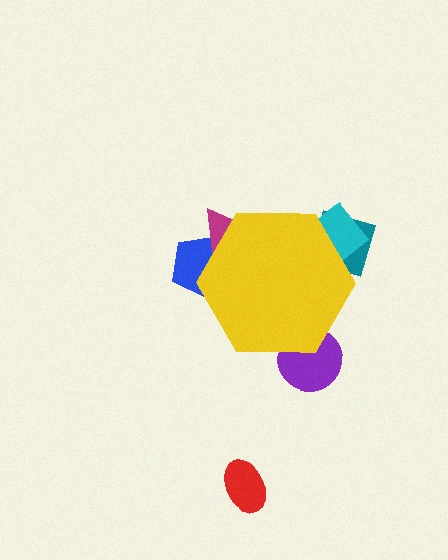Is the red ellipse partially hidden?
No, the red ellipse is fully visible.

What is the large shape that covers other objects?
A yellow hexagon.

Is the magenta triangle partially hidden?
Yes, the magenta triangle is partially hidden behind the yellow hexagon.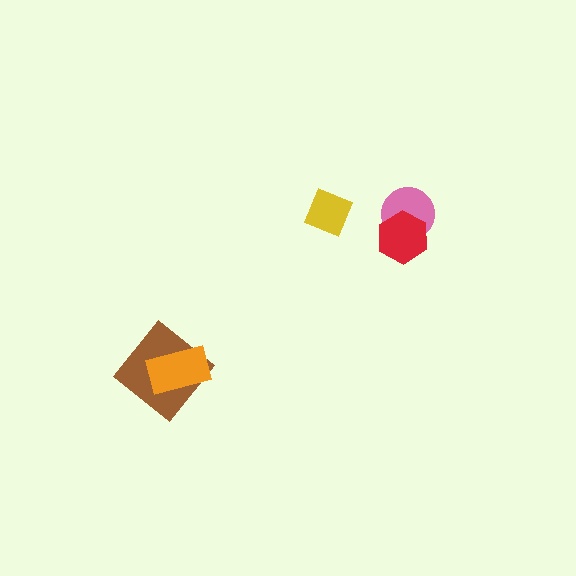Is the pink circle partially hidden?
Yes, it is partially covered by another shape.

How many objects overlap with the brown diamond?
1 object overlaps with the brown diamond.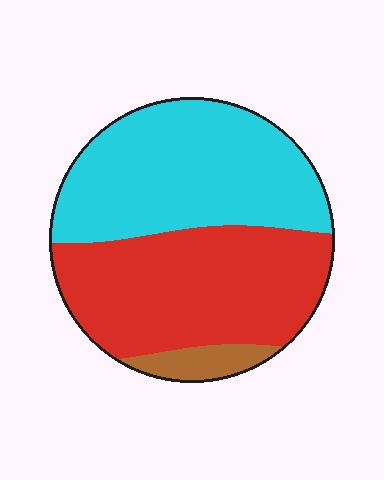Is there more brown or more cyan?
Cyan.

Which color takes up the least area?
Brown, at roughly 5%.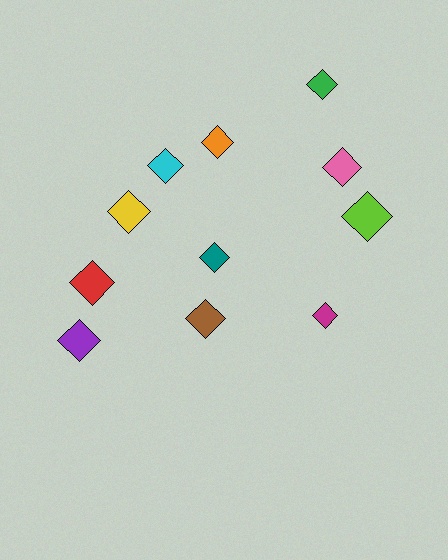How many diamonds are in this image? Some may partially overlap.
There are 11 diamonds.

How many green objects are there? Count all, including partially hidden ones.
There is 1 green object.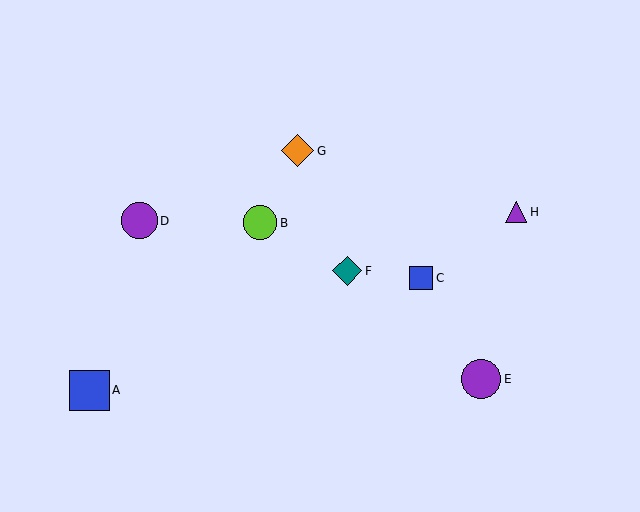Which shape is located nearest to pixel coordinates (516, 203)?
The purple triangle (labeled H) at (516, 212) is nearest to that location.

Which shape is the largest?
The blue square (labeled A) is the largest.